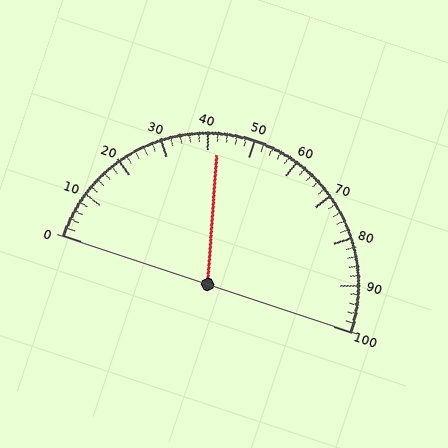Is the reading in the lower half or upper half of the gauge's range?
The reading is in the lower half of the range (0 to 100).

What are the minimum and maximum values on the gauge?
The gauge ranges from 0 to 100.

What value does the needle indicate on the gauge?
The needle indicates approximately 42.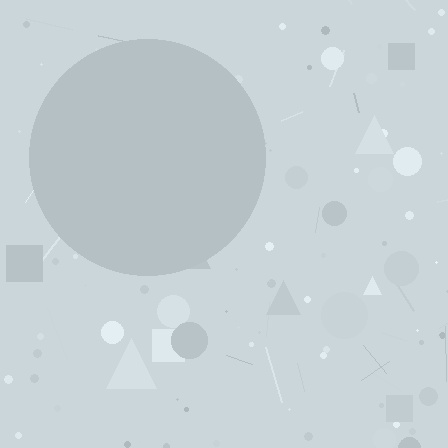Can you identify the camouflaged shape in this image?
The camouflaged shape is a circle.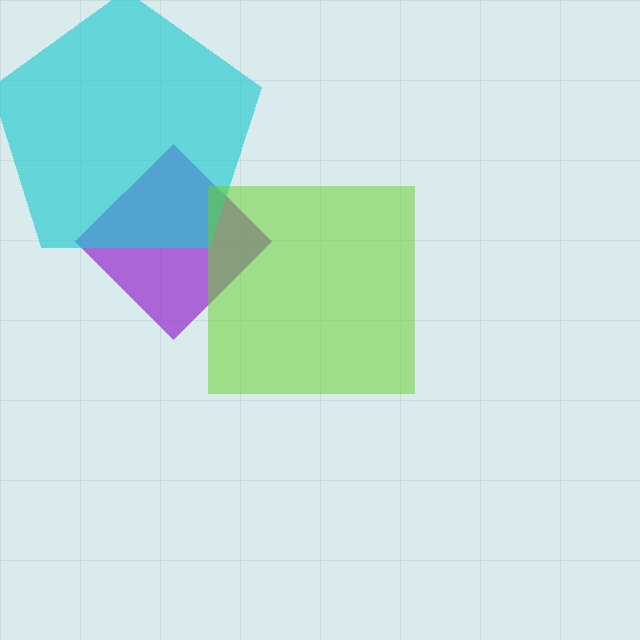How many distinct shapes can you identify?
There are 3 distinct shapes: a purple diamond, a cyan pentagon, a lime square.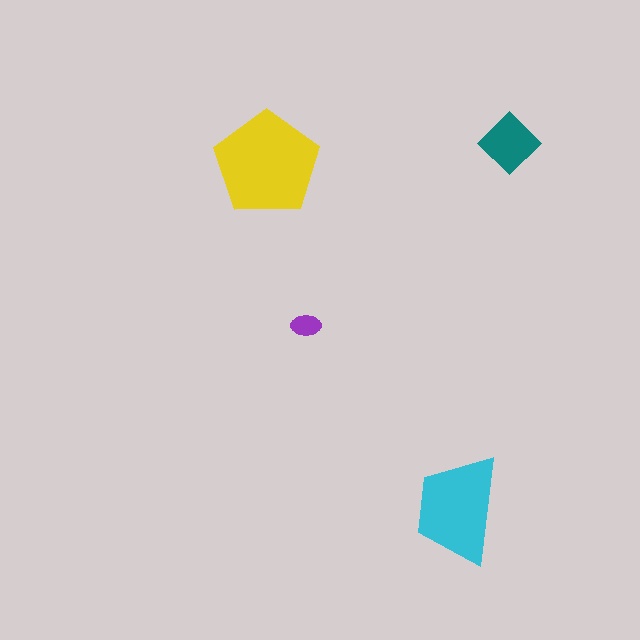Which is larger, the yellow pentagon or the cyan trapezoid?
The yellow pentagon.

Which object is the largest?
The yellow pentagon.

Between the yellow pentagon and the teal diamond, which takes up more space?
The yellow pentagon.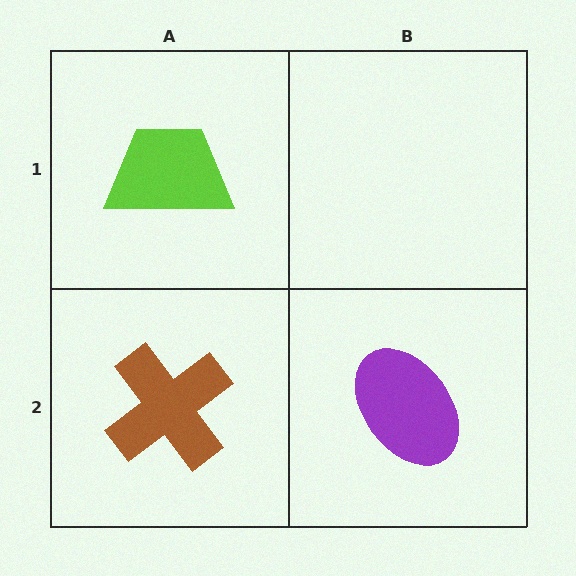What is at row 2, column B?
A purple ellipse.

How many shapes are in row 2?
2 shapes.